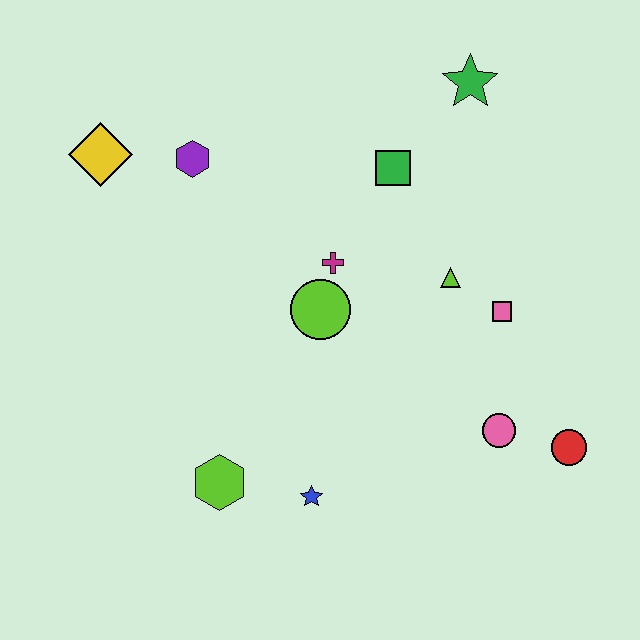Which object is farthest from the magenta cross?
The red circle is farthest from the magenta cross.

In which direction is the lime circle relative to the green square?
The lime circle is below the green square.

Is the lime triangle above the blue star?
Yes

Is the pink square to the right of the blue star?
Yes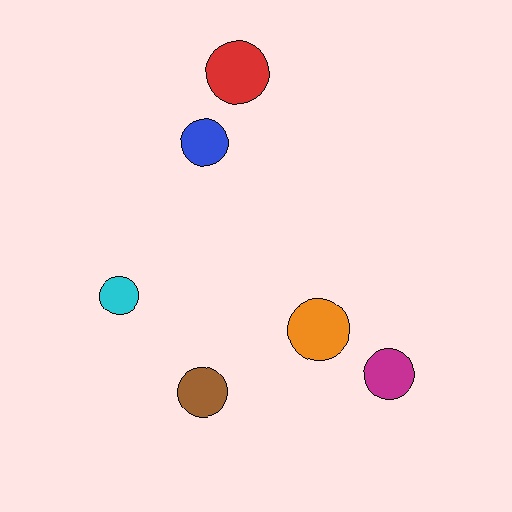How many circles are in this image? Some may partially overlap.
There are 6 circles.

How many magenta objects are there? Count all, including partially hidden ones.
There is 1 magenta object.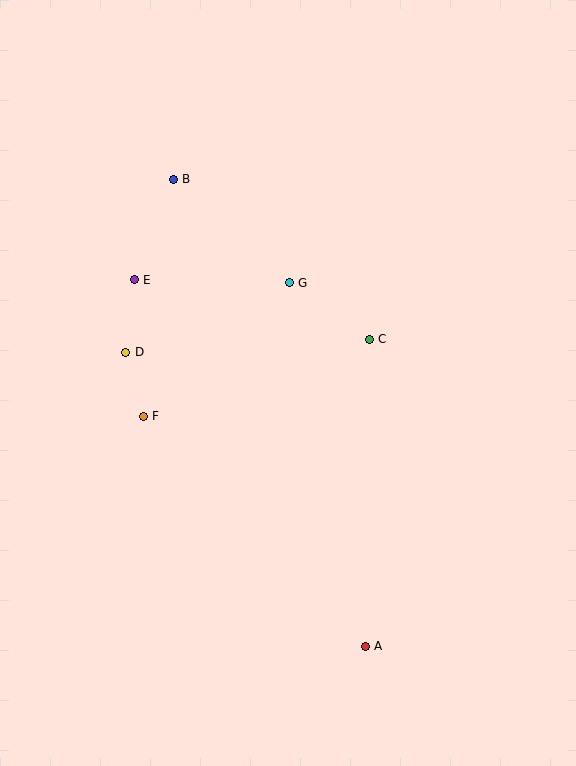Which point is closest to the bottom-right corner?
Point A is closest to the bottom-right corner.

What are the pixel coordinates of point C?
Point C is at (369, 339).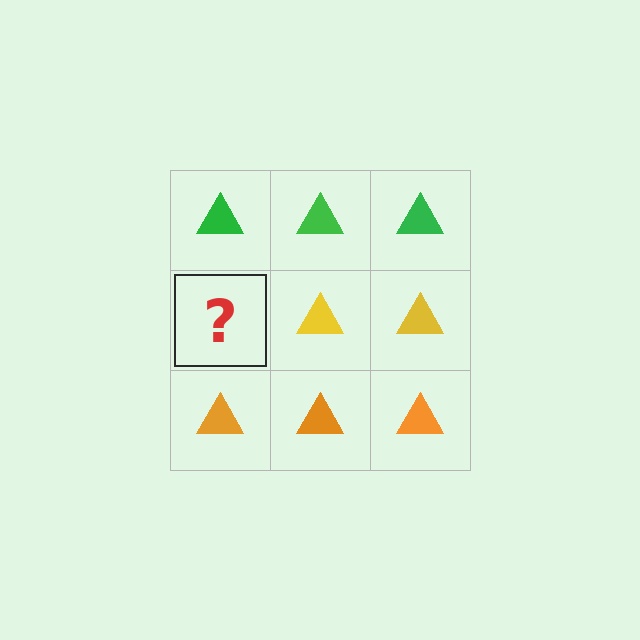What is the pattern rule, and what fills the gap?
The rule is that each row has a consistent color. The gap should be filled with a yellow triangle.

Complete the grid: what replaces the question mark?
The question mark should be replaced with a yellow triangle.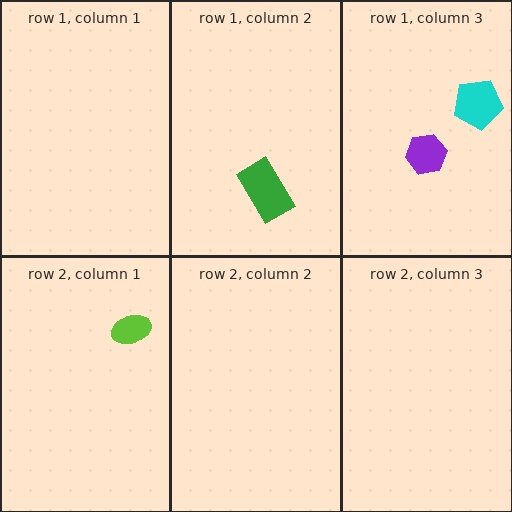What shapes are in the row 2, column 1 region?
The lime ellipse.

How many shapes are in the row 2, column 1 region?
1.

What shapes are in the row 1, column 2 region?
The green rectangle.